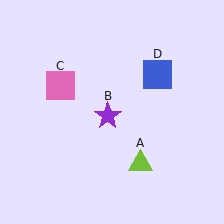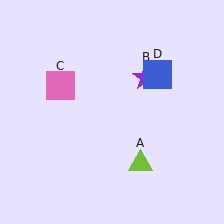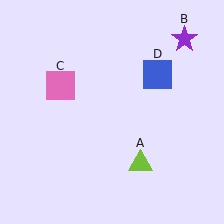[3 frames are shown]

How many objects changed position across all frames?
1 object changed position: purple star (object B).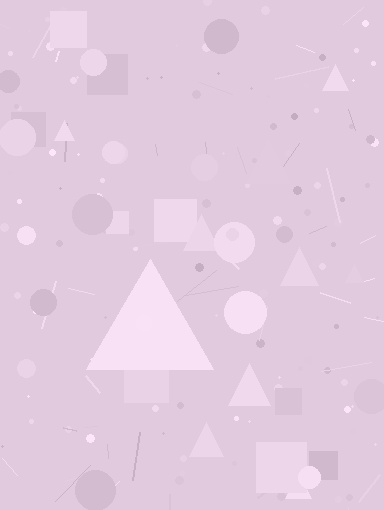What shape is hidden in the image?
A triangle is hidden in the image.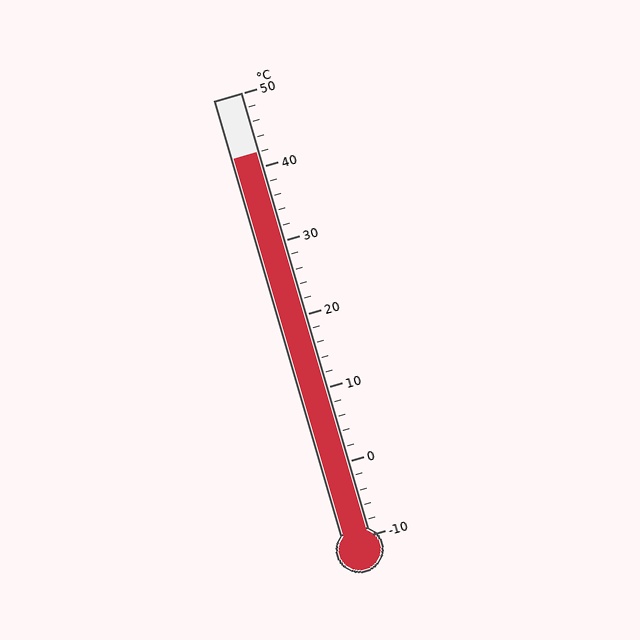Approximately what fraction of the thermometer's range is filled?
The thermometer is filled to approximately 85% of its range.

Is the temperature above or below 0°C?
The temperature is above 0°C.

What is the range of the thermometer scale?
The thermometer scale ranges from -10°C to 50°C.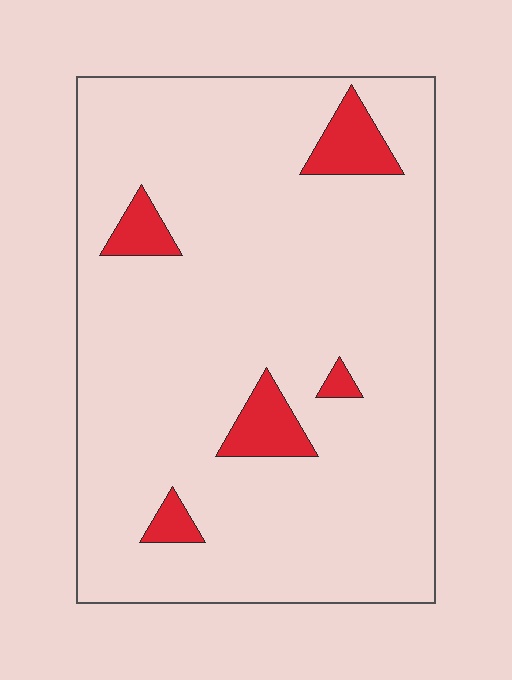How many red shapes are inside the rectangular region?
5.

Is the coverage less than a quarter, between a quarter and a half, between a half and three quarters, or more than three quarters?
Less than a quarter.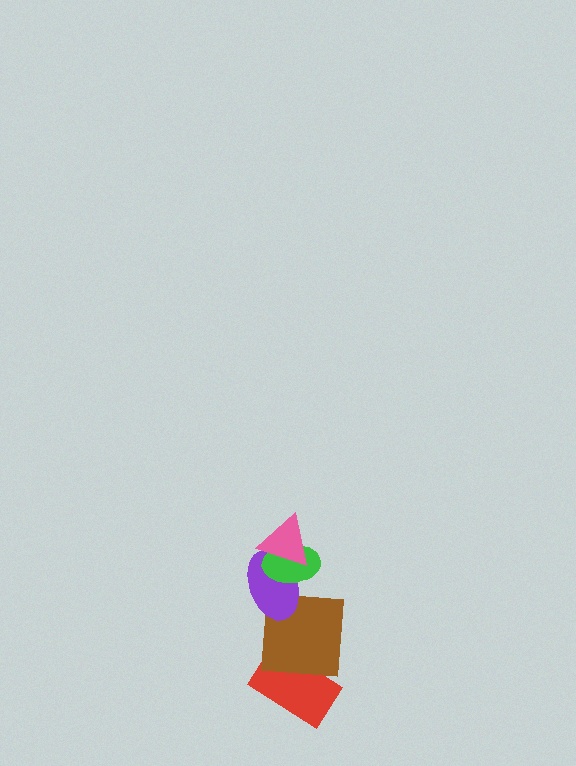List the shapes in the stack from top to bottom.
From top to bottom: the pink triangle, the green ellipse, the purple ellipse, the brown square, the red rectangle.